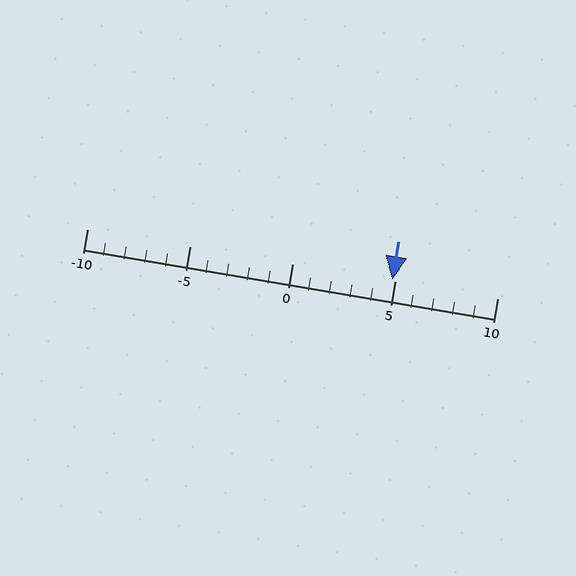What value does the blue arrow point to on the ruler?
The blue arrow points to approximately 5.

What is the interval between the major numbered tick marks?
The major tick marks are spaced 5 units apart.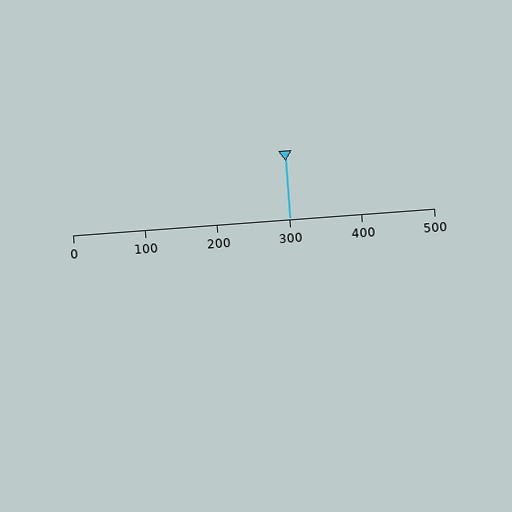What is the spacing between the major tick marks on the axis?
The major ticks are spaced 100 apart.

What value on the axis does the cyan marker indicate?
The marker indicates approximately 300.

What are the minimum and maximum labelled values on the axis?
The axis runs from 0 to 500.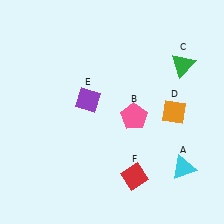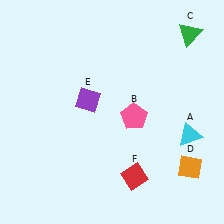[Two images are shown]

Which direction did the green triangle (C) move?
The green triangle (C) moved up.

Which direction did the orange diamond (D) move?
The orange diamond (D) moved down.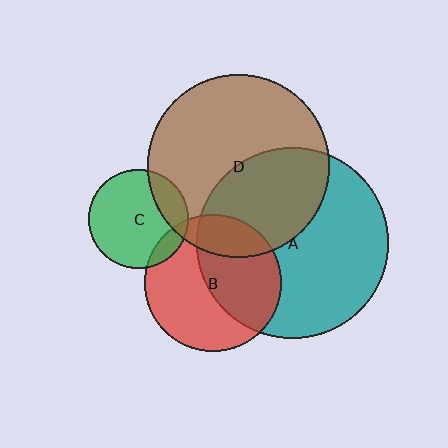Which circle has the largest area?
Circle A (teal).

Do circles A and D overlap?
Yes.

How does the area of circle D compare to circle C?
Approximately 3.4 times.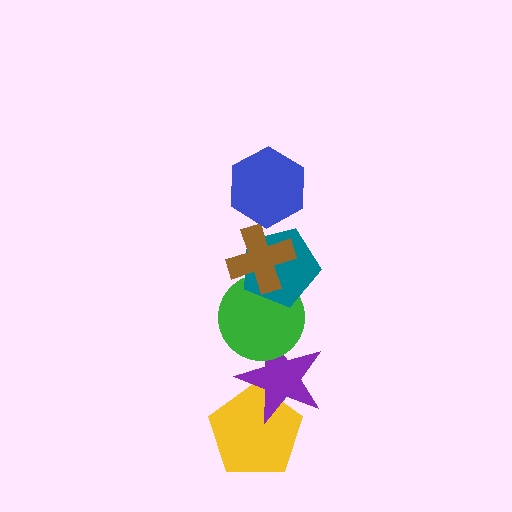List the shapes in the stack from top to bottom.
From top to bottom: the blue hexagon, the brown cross, the teal pentagon, the green circle, the purple star, the yellow pentagon.